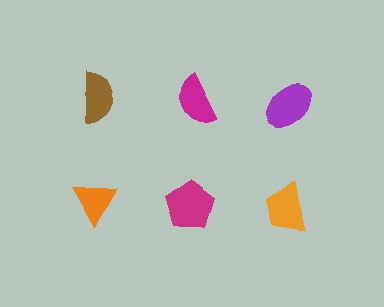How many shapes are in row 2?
3 shapes.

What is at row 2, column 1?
An orange triangle.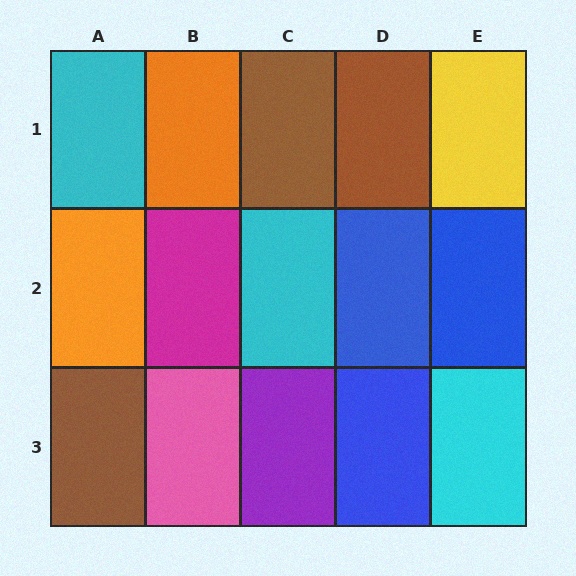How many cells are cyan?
3 cells are cyan.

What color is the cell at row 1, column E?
Yellow.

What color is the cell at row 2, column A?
Orange.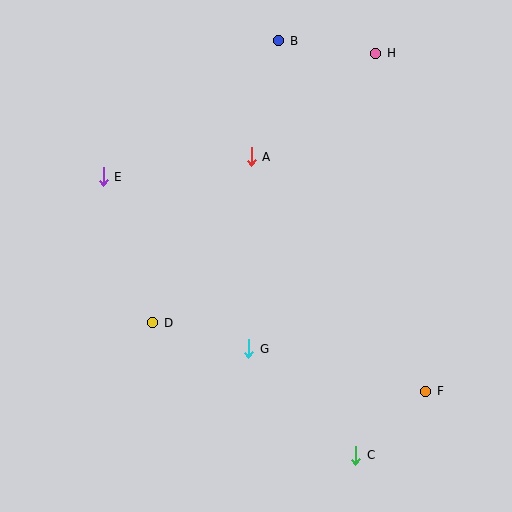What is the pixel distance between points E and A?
The distance between E and A is 149 pixels.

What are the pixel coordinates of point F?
Point F is at (426, 392).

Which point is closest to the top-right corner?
Point H is closest to the top-right corner.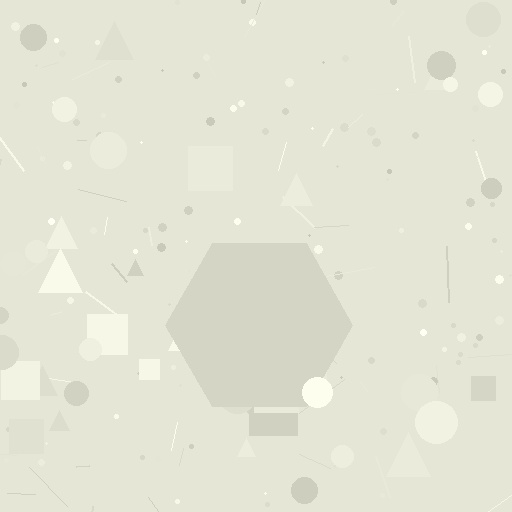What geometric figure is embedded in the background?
A hexagon is embedded in the background.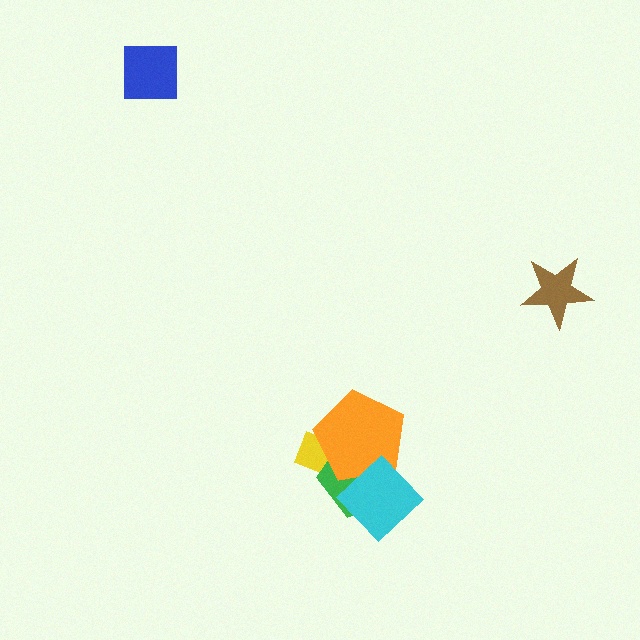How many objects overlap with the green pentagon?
3 objects overlap with the green pentagon.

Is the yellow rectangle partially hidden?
Yes, it is partially covered by another shape.